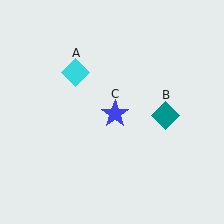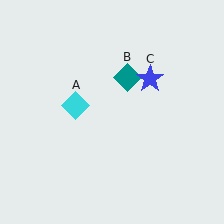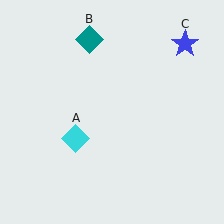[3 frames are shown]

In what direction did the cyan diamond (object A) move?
The cyan diamond (object A) moved down.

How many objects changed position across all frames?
3 objects changed position: cyan diamond (object A), teal diamond (object B), blue star (object C).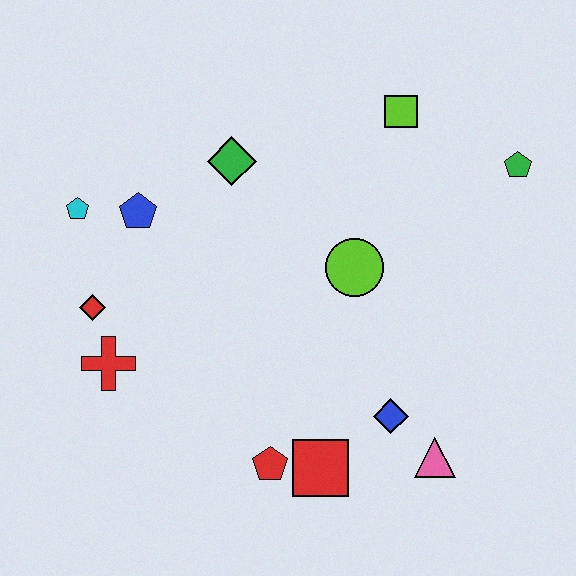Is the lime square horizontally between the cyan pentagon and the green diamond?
No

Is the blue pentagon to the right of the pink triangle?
No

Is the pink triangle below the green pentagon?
Yes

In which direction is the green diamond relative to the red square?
The green diamond is above the red square.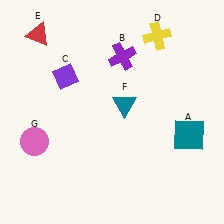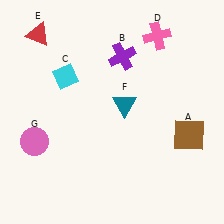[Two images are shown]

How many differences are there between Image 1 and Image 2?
There are 3 differences between the two images.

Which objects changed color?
A changed from teal to brown. C changed from purple to cyan. D changed from yellow to pink.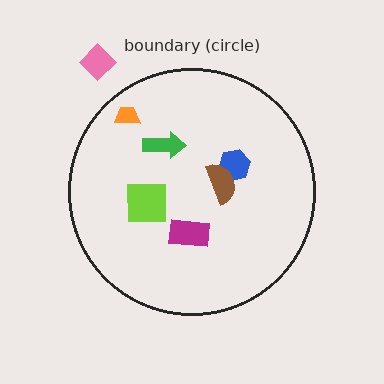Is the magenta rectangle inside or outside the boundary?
Inside.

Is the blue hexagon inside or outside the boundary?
Inside.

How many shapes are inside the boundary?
6 inside, 1 outside.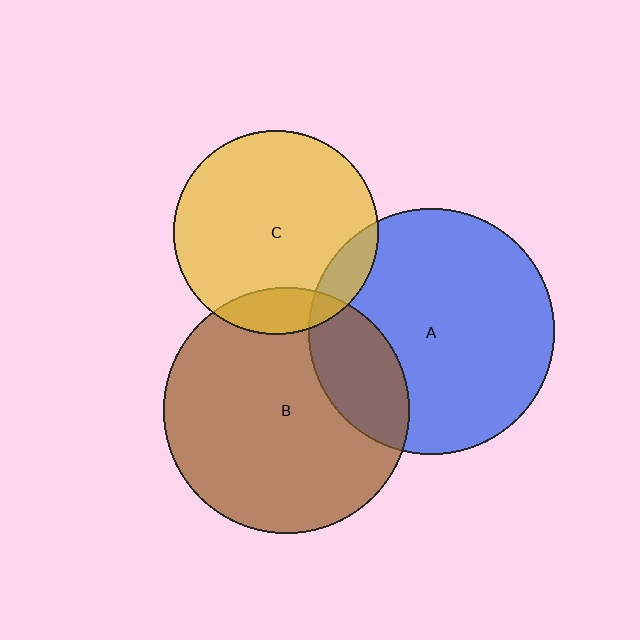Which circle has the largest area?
Circle B (brown).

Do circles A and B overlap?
Yes.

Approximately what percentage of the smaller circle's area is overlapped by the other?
Approximately 20%.